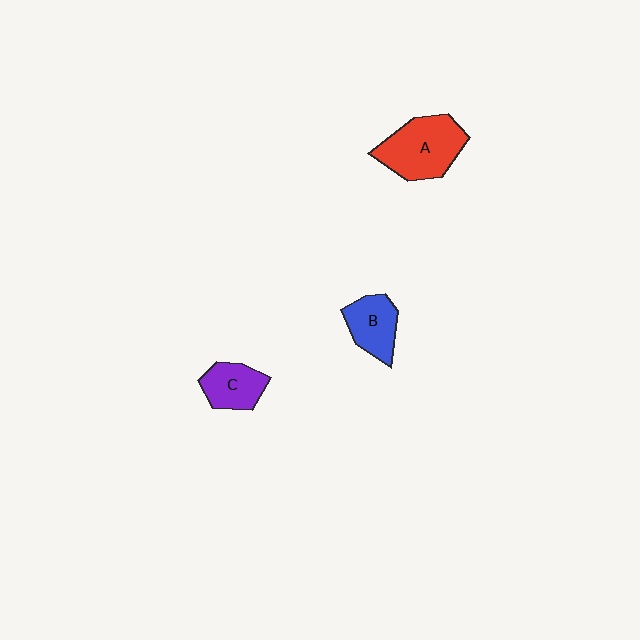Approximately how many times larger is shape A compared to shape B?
Approximately 1.6 times.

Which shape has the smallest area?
Shape C (purple).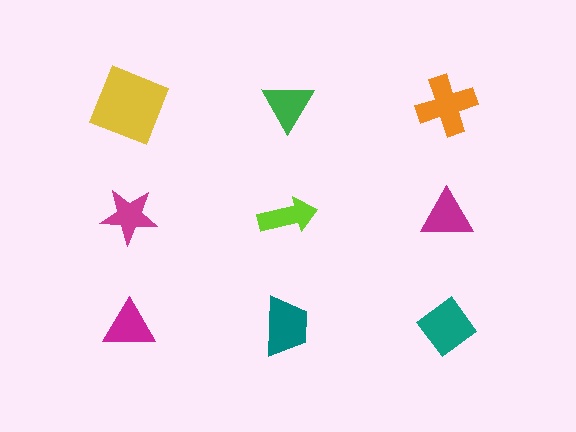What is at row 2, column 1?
A magenta star.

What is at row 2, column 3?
A magenta triangle.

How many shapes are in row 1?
3 shapes.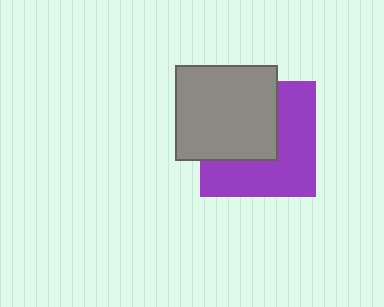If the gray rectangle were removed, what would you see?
You would see the complete purple square.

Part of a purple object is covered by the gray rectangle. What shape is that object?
It is a square.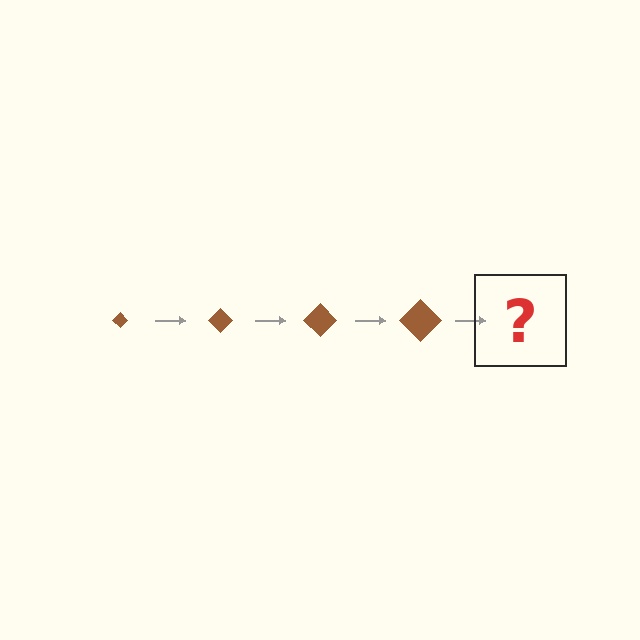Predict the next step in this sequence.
The next step is a brown diamond, larger than the previous one.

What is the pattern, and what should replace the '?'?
The pattern is that the diamond gets progressively larger each step. The '?' should be a brown diamond, larger than the previous one.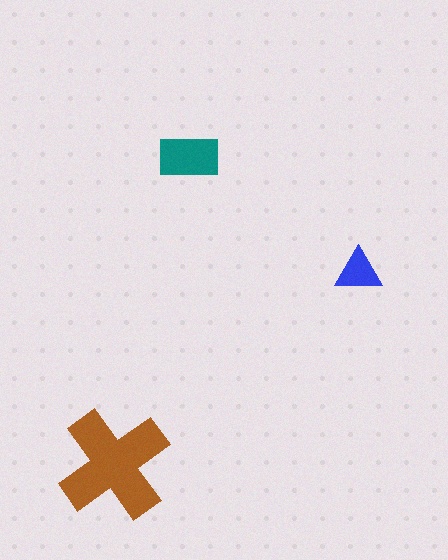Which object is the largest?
The brown cross.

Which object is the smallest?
The blue triangle.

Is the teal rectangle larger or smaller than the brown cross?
Smaller.